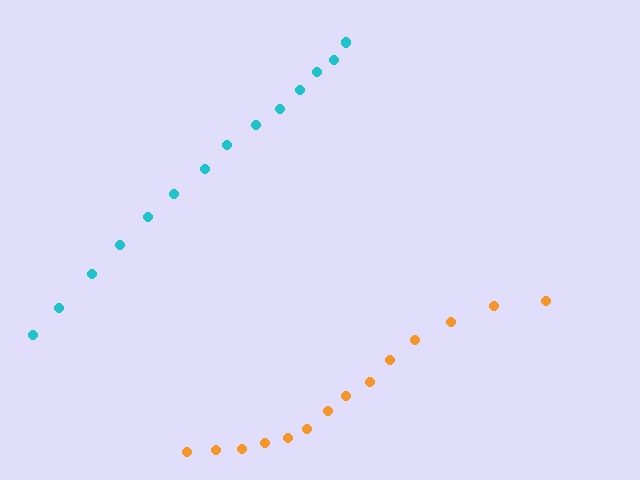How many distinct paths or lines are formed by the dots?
There are 2 distinct paths.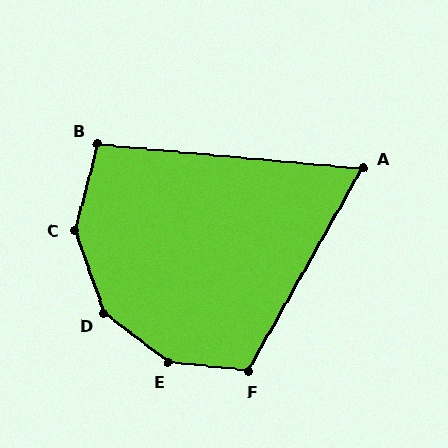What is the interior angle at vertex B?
Approximately 100 degrees (obtuse).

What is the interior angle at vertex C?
Approximately 146 degrees (obtuse).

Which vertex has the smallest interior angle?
A, at approximately 66 degrees.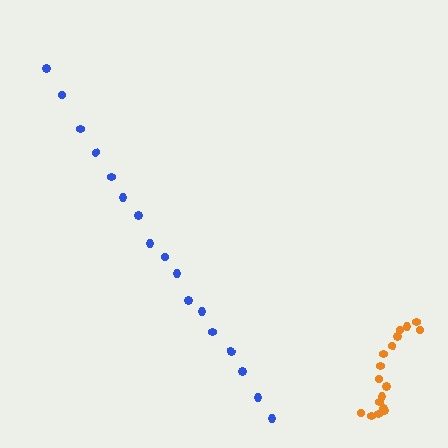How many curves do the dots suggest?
There are 2 distinct paths.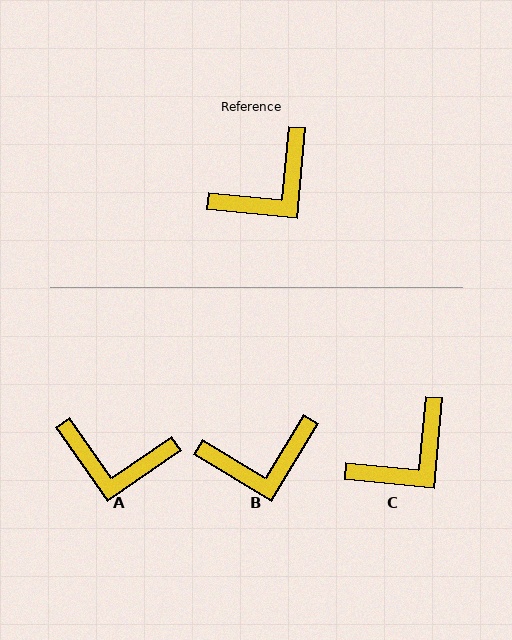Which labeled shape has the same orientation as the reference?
C.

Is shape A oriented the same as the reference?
No, it is off by about 50 degrees.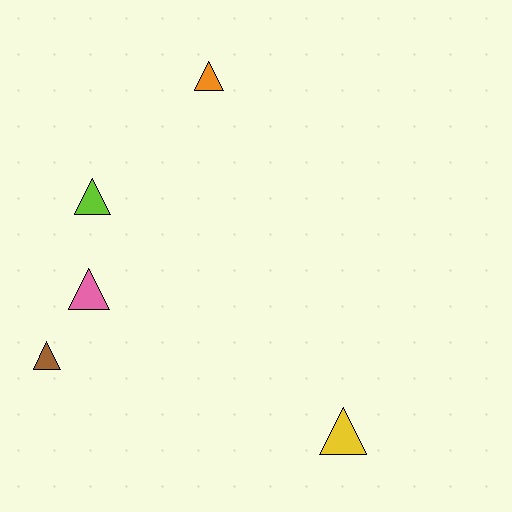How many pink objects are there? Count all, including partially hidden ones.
There is 1 pink object.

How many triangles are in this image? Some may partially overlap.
There are 5 triangles.